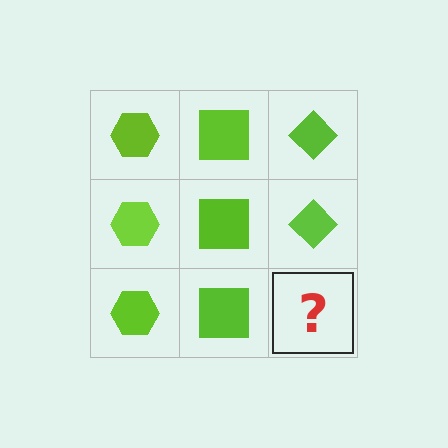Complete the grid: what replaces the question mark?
The question mark should be replaced with a lime diamond.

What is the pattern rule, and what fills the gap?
The rule is that each column has a consistent shape. The gap should be filled with a lime diamond.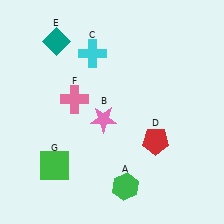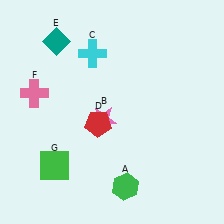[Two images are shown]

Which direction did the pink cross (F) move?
The pink cross (F) moved left.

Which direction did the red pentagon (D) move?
The red pentagon (D) moved left.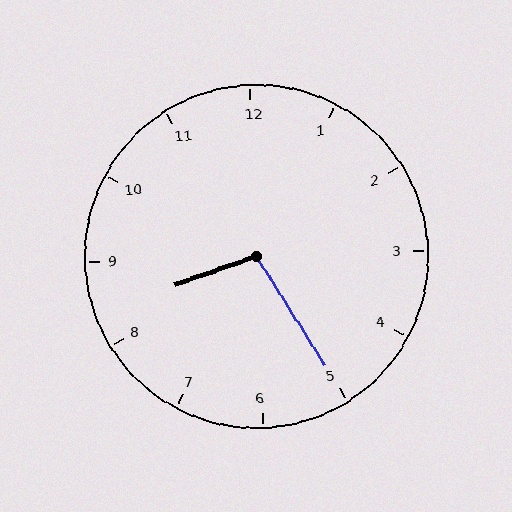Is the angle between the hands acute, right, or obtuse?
It is obtuse.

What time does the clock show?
8:25.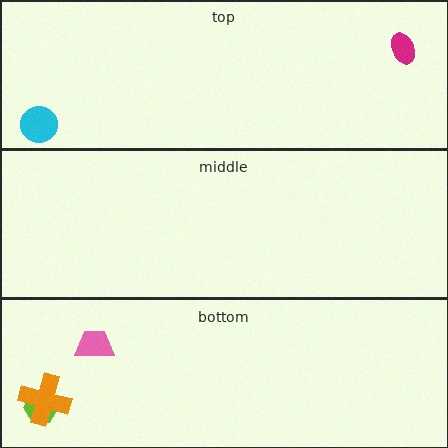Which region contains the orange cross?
The bottom region.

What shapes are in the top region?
The cyan circle, the magenta ellipse.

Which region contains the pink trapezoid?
The bottom region.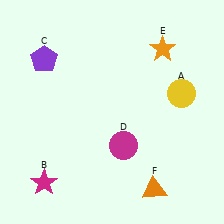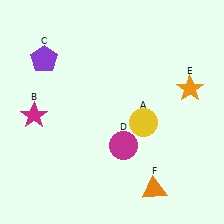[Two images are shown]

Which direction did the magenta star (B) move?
The magenta star (B) moved up.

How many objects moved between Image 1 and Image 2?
3 objects moved between the two images.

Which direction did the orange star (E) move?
The orange star (E) moved down.